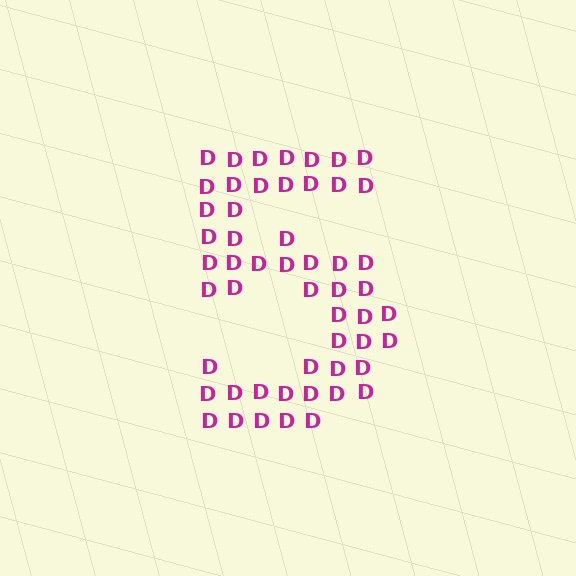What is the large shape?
The large shape is the digit 5.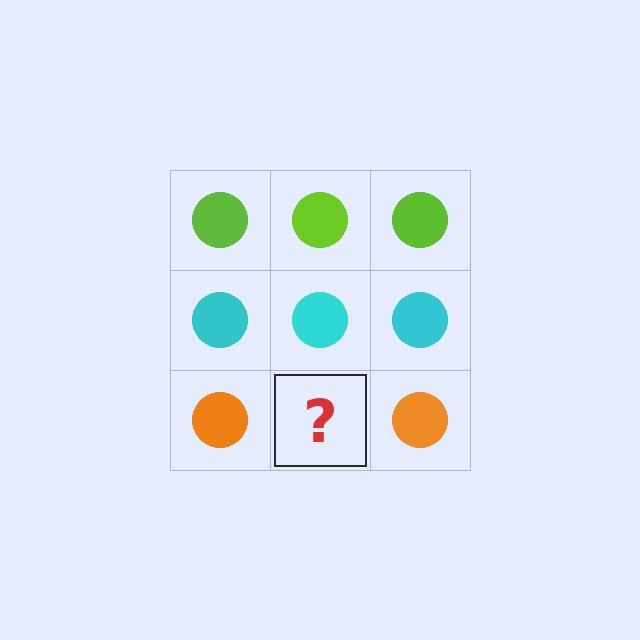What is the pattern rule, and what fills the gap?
The rule is that each row has a consistent color. The gap should be filled with an orange circle.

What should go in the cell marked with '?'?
The missing cell should contain an orange circle.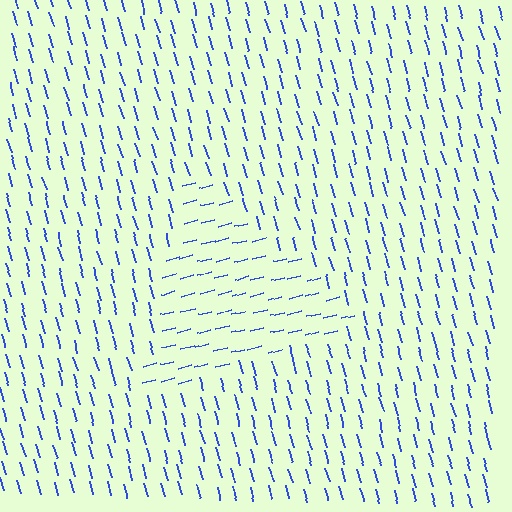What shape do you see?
I see a triangle.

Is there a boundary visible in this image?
Yes, there is a texture boundary formed by a change in line orientation.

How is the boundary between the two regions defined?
The boundary is defined purely by a change in line orientation (approximately 89 degrees difference). All lines are the same color and thickness.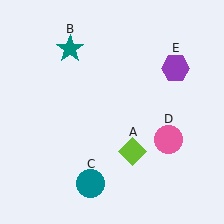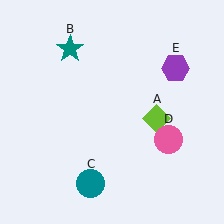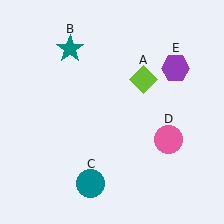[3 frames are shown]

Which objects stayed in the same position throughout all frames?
Teal star (object B) and teal circle (object C) and pink circle (object D) and purple hexagon (object E) remained stationary.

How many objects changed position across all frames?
1 object changed position: lime diamond (object A).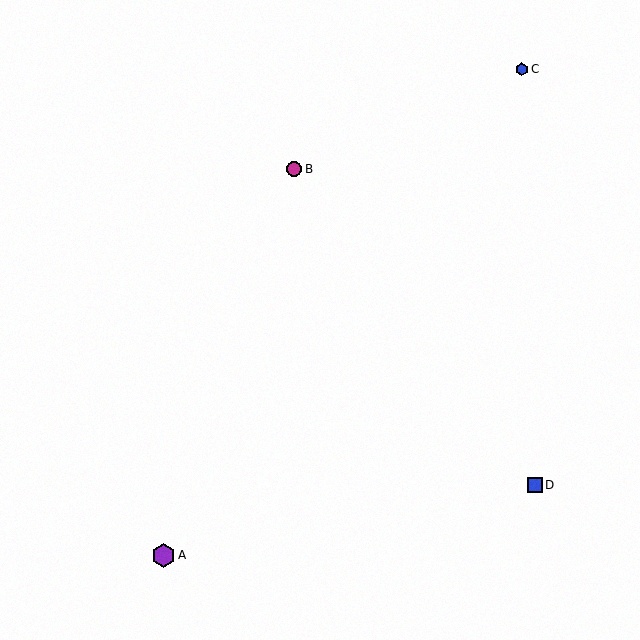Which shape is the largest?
The purple hexagon (labeled A) is the largest.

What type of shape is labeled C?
Shape C is a blue hexagon.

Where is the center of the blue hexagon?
The center of the blue hexagon is at (522, 69).